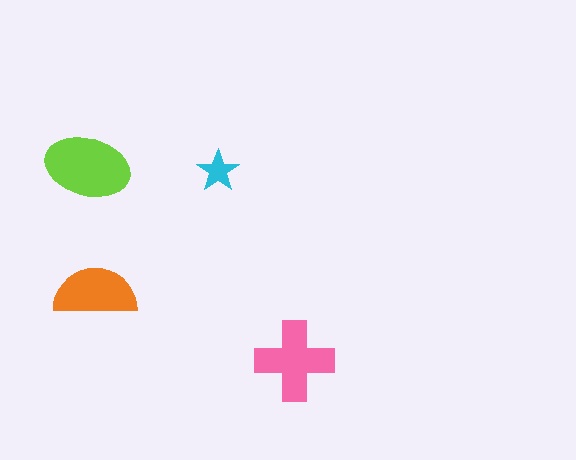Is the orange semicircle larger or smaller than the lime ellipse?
Smaller.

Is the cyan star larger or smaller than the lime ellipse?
Smaller.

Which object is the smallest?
The cyan star.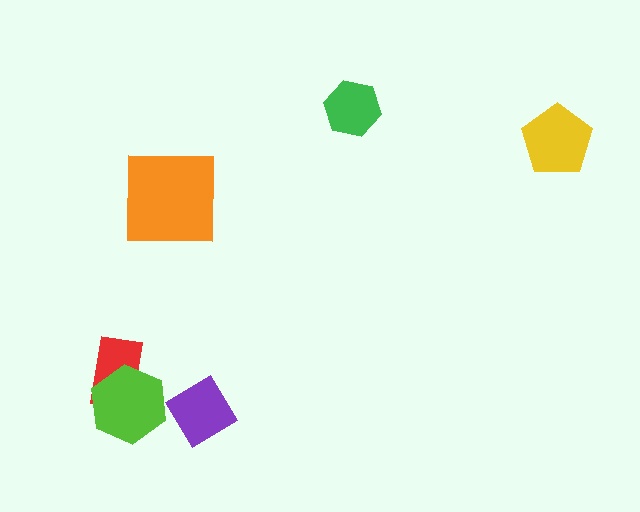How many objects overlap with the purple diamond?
0 objects overlap with the purple diamond.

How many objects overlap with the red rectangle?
1 object overlaps with the red rectangle.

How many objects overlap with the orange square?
0 objects overlap with the orange square.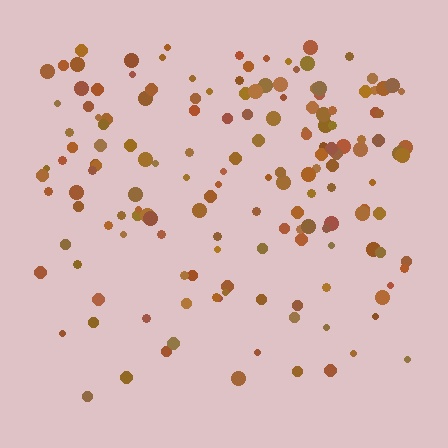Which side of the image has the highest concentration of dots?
The top.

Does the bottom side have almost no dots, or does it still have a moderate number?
Still a moderate number, just noticeably fewer than the top.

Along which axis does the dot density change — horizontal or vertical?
Vertical.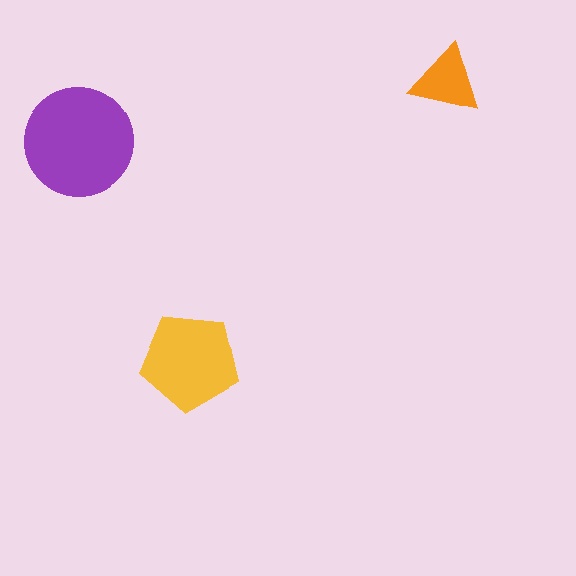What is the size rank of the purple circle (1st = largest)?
1st.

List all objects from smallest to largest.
The orange triangle, the yellow pentagon, the purple circle.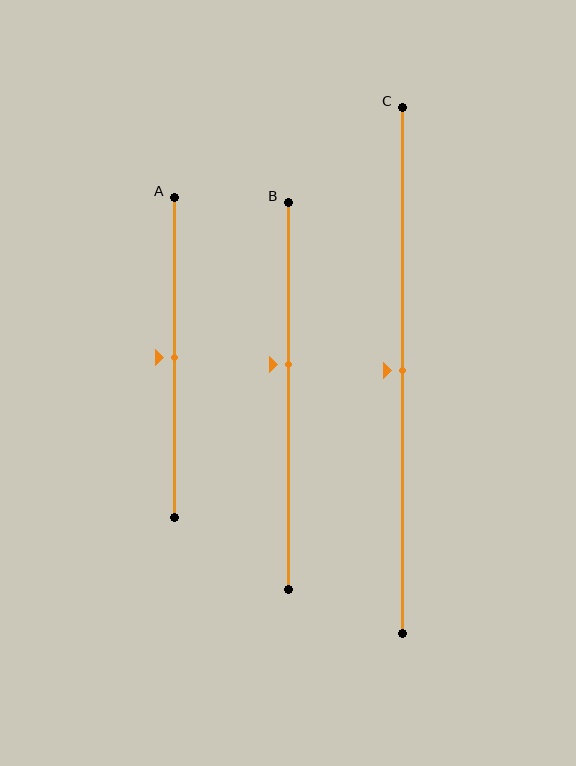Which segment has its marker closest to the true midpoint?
Segment A has its marker closest to the true midpoint.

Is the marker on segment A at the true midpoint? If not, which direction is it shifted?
Yes, the marker on segment A is at the true midpoint.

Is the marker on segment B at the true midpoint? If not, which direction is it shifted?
No, the marker on segment B is shifted upward by about 8% of the segment length.